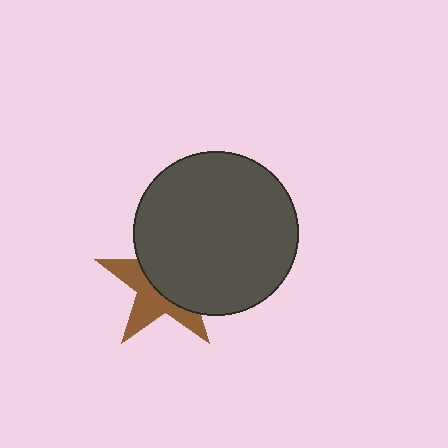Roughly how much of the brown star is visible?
A small part of it is visible (roughly 43%).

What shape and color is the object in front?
The object in front is a dark gray circle.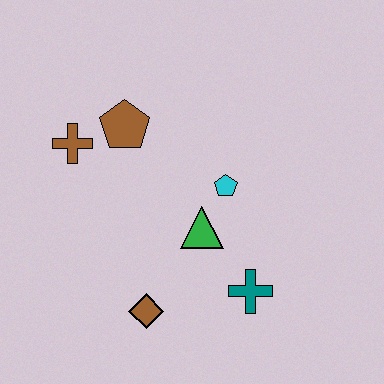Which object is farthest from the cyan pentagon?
The brown cross is farthest from the cyan pentagon.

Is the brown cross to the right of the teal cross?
No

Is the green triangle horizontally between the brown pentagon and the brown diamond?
No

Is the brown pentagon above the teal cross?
Yes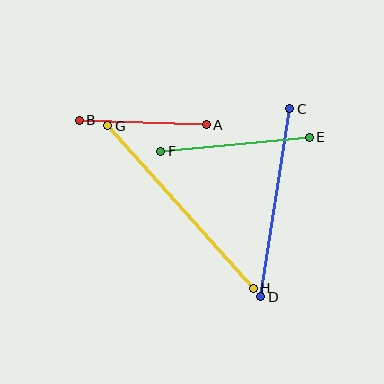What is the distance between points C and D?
The distance is approximately 191 pixels.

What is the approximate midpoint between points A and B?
The midpoint is at approximately (143, 122) pixels.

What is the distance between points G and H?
The distance is approximately 219 pixels.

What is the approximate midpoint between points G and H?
The midpoint is at approximately (180, 207) pixels.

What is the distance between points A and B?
The distance is approximately 127 pixels.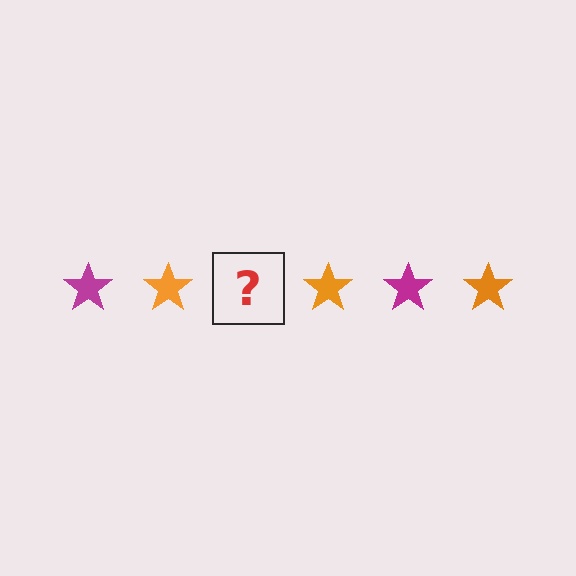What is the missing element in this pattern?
The missing element is a magenta star.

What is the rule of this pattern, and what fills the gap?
The rule is that the pattern cycles through magenta, orange stars. The gap should be filled with a magenta star.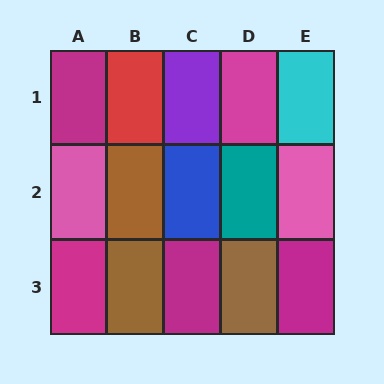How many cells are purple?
1 cell is purple.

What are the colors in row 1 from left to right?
Magenta, red, purple, magenta, cyan.